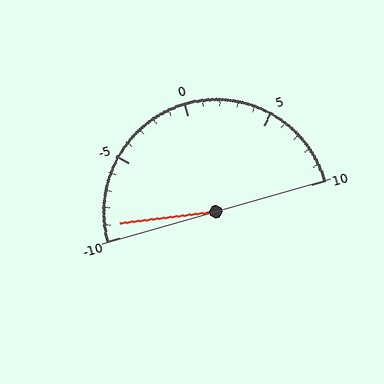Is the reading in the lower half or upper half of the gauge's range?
The reading is in the lower half of the range (-10 to 10).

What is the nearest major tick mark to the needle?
The nearest major tick mark is -10.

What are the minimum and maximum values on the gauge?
The gauge ranges from -10 to 10.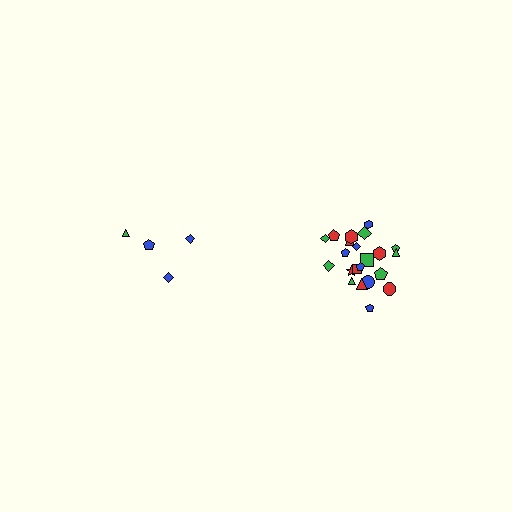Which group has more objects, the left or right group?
The right group.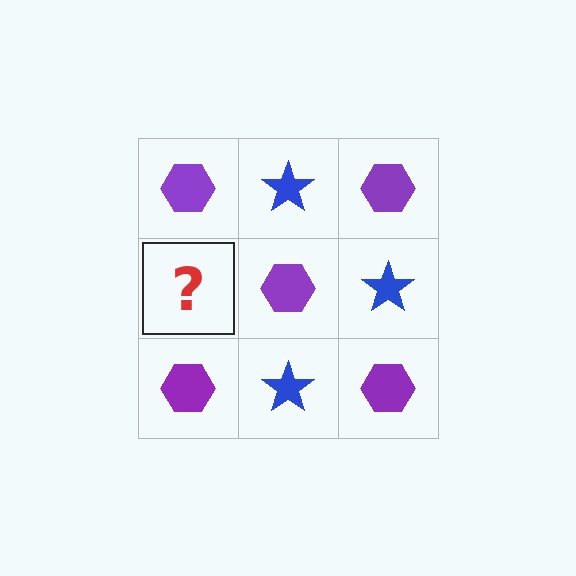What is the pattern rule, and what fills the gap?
The rule is that it alternates purple hexagon and blue star in a checkerboard pattern. The gap should be filled with a blue star.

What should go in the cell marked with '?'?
The missing cell should contain a blue star.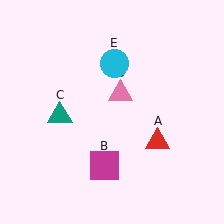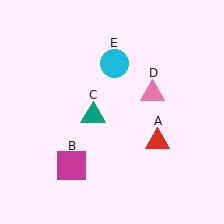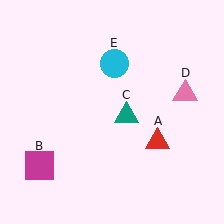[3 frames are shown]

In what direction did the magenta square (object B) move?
The magenta square (object B) moved left.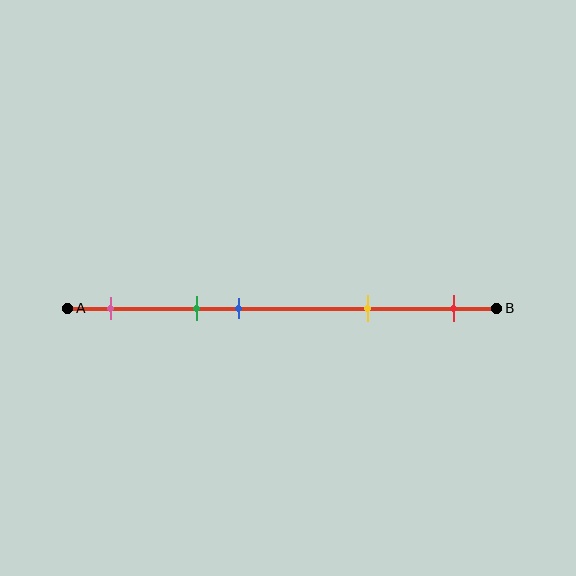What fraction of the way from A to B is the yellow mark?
The yellow mark is approximately 70% (0.7) of the way from A to B.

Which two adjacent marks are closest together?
The green and blue marks are the closest adjacent pair.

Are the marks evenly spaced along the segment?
No, the marks are not evenly spaced.